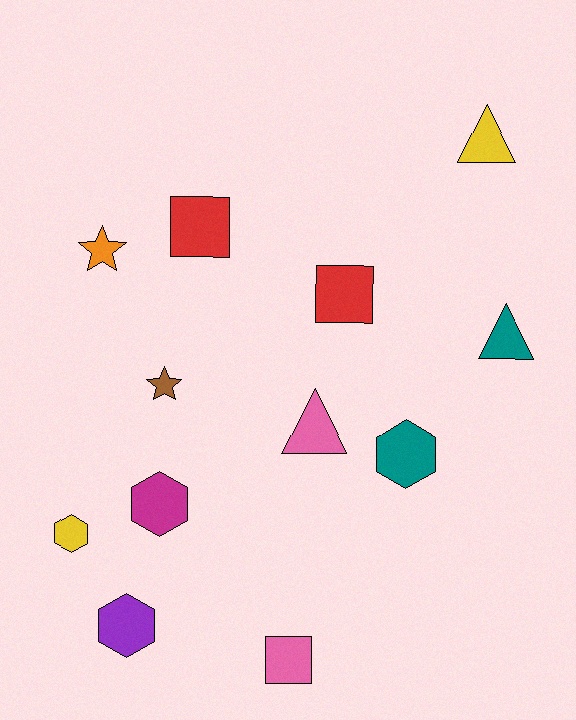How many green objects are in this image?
There are no green objects.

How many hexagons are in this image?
There are 4 hexagons.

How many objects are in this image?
There are 12 objects.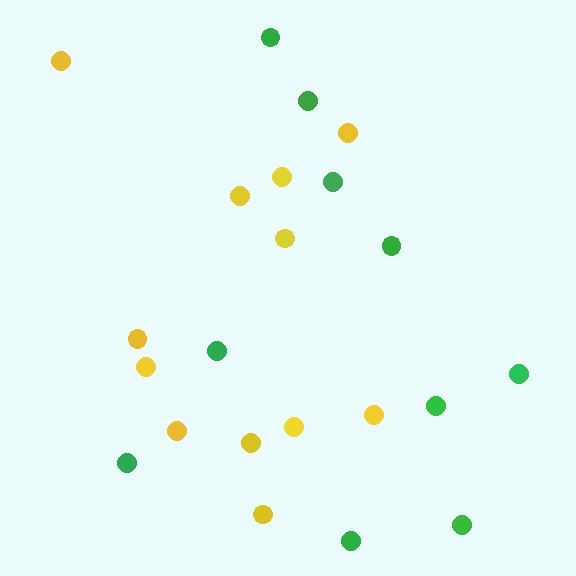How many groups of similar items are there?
There are 2 groups: one group of green circles (10) and one group of yellow circles (12).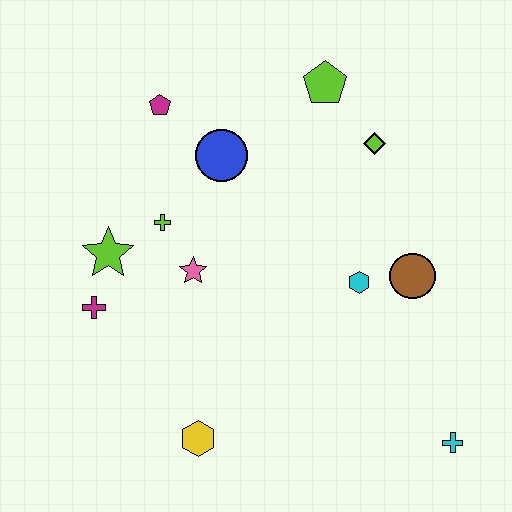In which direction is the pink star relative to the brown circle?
The pink star is to the left of the brown circle.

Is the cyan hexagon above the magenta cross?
Yes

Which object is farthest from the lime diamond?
The yellow hexagon is farthest from the lime diamond.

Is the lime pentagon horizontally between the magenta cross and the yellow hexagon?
No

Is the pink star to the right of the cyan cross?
No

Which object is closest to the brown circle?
The cyan hexagon is closest to the brown circle.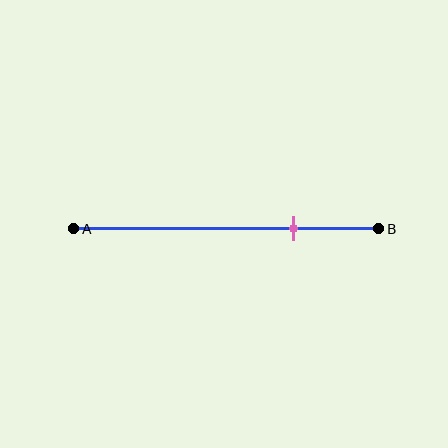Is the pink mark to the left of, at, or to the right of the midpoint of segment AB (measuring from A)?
The pink mark is to the right of the midpoint of segment AB.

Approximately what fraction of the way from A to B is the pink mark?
The pink mark is approximately 70% of the way from A to B.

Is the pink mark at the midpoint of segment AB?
No, the mark is at about 70% from A, not at the 50% midpoint.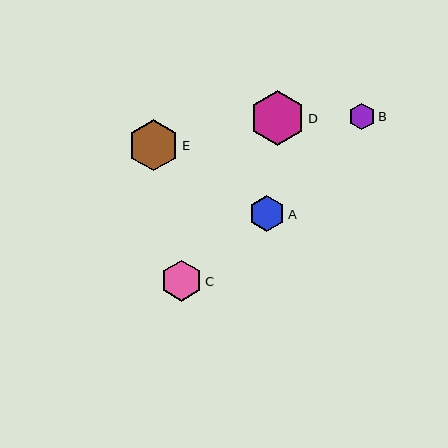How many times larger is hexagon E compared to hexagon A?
Hexagon E is approximately 1.4 times the size of hexagon A.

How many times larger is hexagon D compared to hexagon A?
Hexagon D is approximately 1.5 times the size of hexagon A.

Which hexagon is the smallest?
Hexagon B is the smallest with a size of approximately 27 pixels.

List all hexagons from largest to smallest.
From largest to smallest: D, E, C, A, B.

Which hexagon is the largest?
Hexagon D is the largest with a size of approximately 55 pixels.